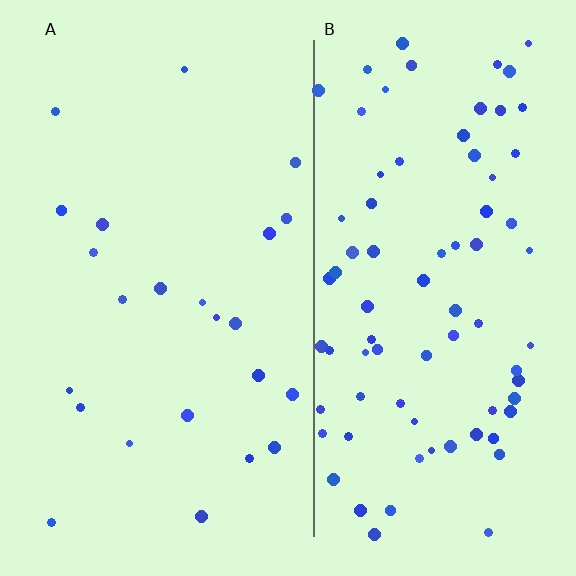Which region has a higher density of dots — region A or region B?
B (the right).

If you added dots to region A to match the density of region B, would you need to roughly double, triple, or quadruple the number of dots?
Approximately triple.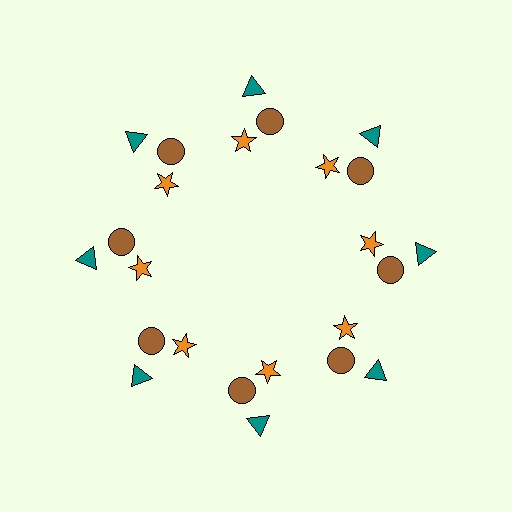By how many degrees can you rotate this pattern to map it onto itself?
The pattern maps onto itself every 45 degrees of rotation.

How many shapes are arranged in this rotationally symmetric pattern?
There are 24 shapes, arranged in 8 groups of 3.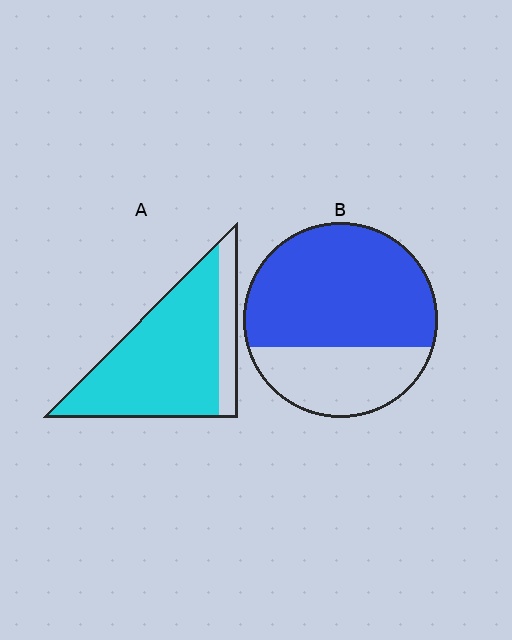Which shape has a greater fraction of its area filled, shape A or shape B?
Shape A.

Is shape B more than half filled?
Yes.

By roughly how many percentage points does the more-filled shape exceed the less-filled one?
By roughly 15 percentage points (A over B).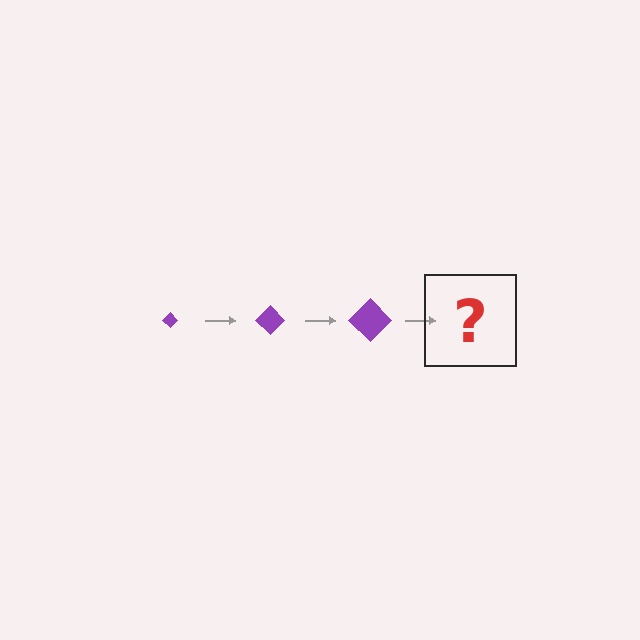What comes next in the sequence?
The next element should be a purple diamond, larger than the previous one.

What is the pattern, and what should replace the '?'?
The pattern is that the diamond gets progressively larger each step. The '?' should be a purple diamond, larger than the previous one.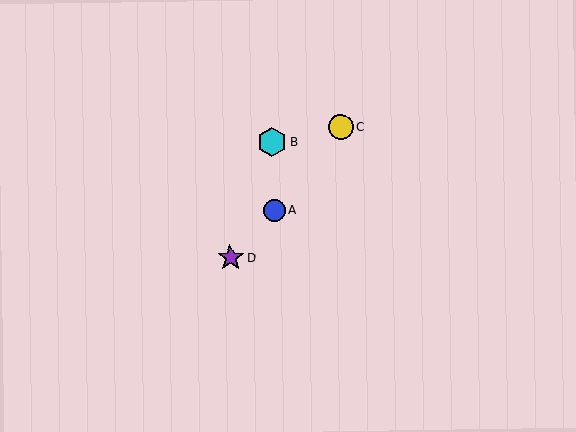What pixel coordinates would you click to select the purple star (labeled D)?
Click at (230, 258) to select the purple star D.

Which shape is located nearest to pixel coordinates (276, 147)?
The cyan hexagon (labeled B) at (272, 142) is nearest to that location.